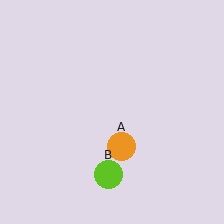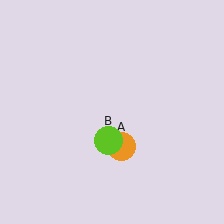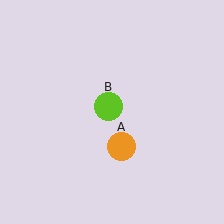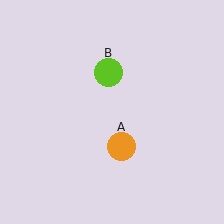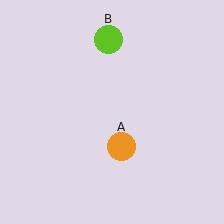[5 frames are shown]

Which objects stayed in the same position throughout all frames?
Orange circle (object A) remained stationary.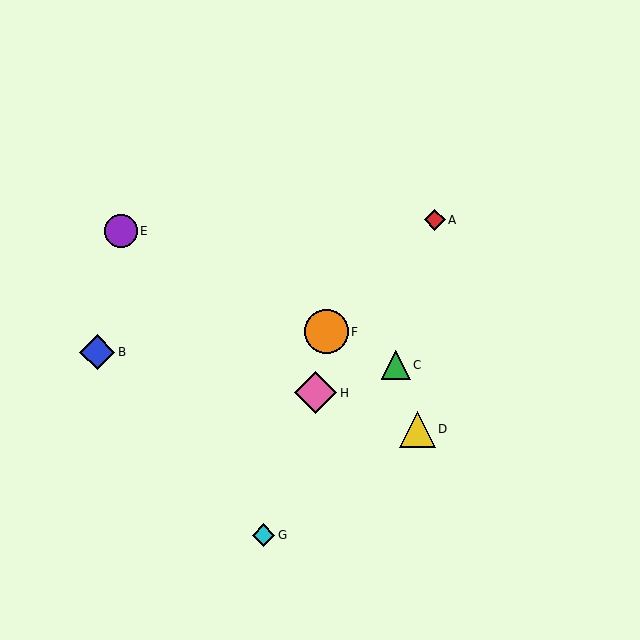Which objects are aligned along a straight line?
Objects C, E, F are aligned along a straight line.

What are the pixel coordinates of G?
Object G is at (263, 535).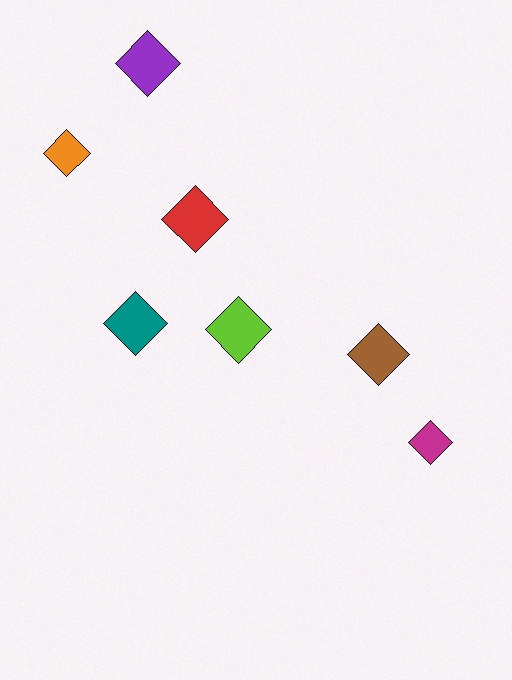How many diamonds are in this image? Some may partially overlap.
There are 7 diamonds.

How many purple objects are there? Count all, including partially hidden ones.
There is 1 purple object.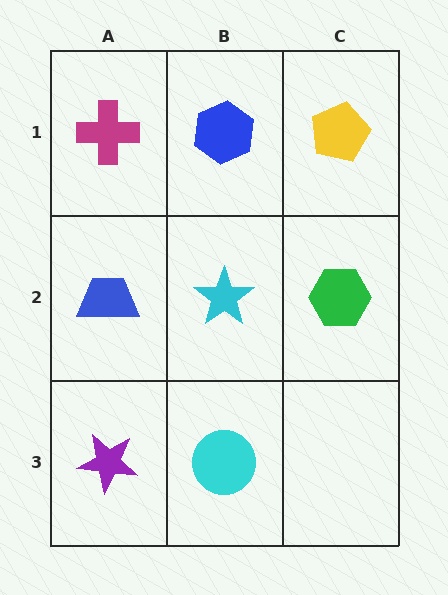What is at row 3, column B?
A cyan circle.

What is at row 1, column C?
A yellow pentagon.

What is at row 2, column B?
A cyan star.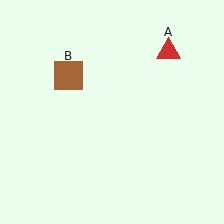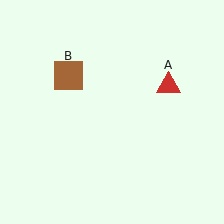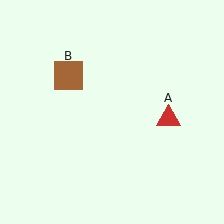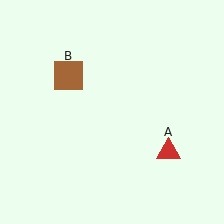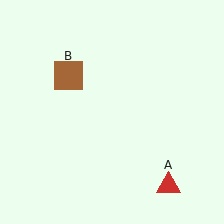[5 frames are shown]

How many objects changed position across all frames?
1 object changed position: red triangle (object A).